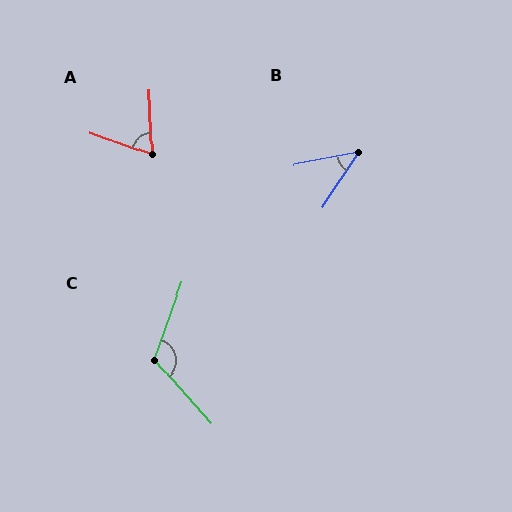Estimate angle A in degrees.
Approximately 68 degrees.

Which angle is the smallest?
B, at approximately 45 degrees.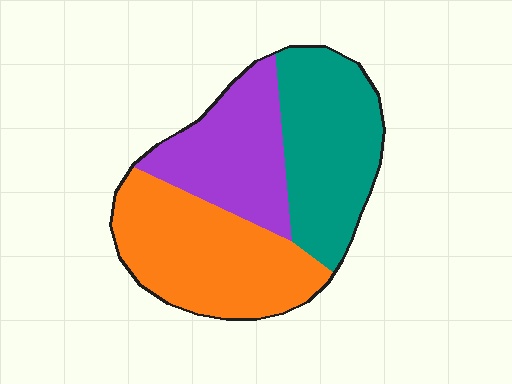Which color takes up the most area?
Orange, at roughly 40%.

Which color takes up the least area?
Purple, at roughly 30%.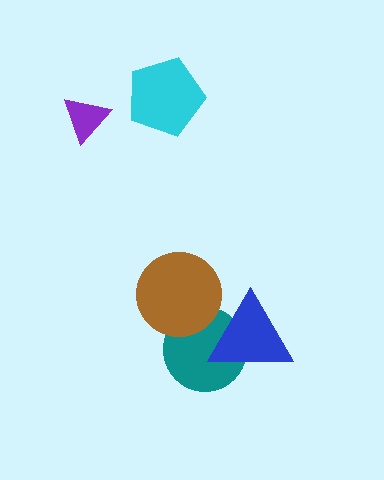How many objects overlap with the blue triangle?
1 object overlaps with the blue triangle.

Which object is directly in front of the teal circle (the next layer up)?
The blue triangle is directly in front of the teal circle.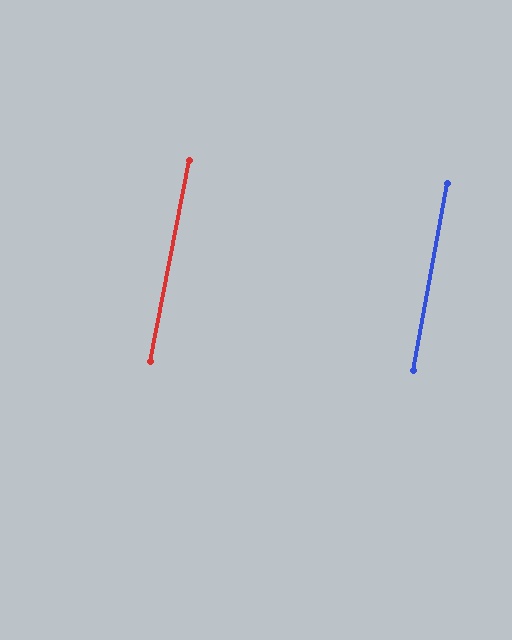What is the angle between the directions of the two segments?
Approximately 1 degree.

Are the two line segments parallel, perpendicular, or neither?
Parallel — their directions differ by only 0.7°.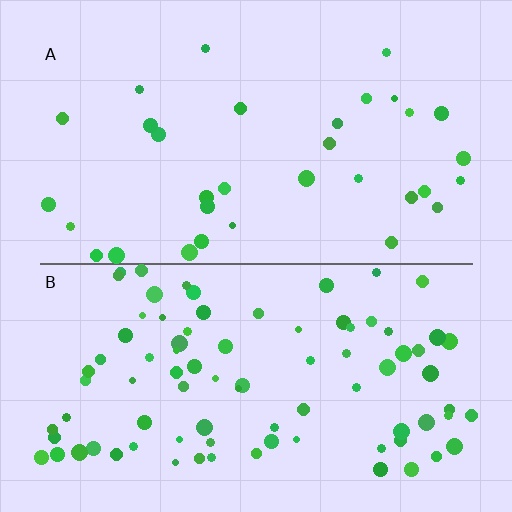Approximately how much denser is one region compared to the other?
Approximately 2.6× — region B over region A.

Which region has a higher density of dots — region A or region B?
B (the bottom).